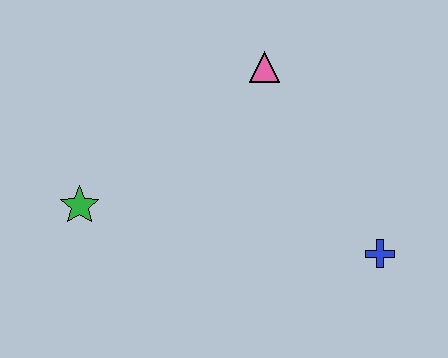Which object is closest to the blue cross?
The pink triangle is closest to the blue cross.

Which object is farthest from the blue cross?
The green star is farthest from the blue cross.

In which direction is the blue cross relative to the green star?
The blue cross is to the right of the green star.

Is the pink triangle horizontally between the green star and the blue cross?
Yes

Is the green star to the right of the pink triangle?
No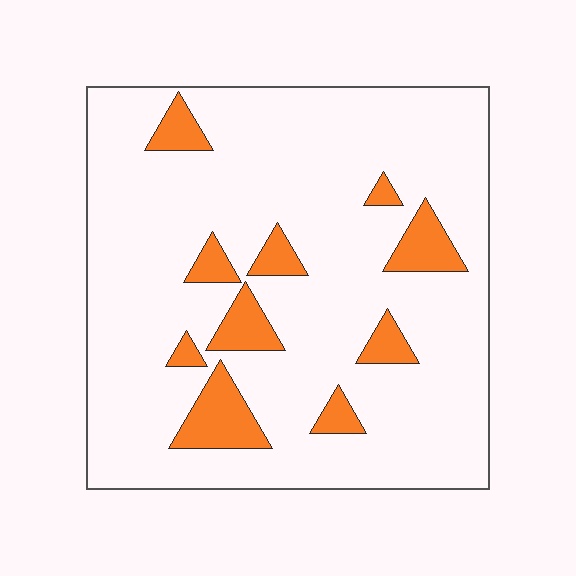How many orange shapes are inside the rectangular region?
10.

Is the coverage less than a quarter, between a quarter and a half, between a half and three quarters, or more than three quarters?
Less than a quarter.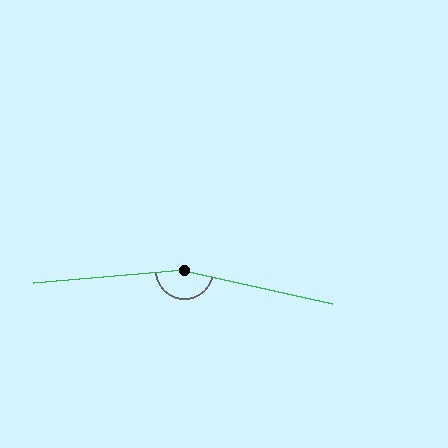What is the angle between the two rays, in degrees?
Approximately 162 degrees.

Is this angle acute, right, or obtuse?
It is obtuse.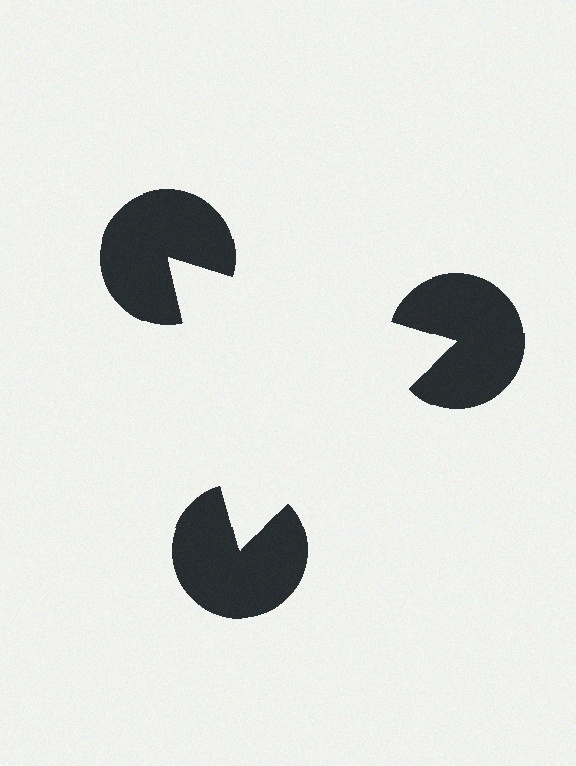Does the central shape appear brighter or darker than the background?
It typically appears slightly brighter than the background, even though no actual brightness change is drawn.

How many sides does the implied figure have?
3 sides.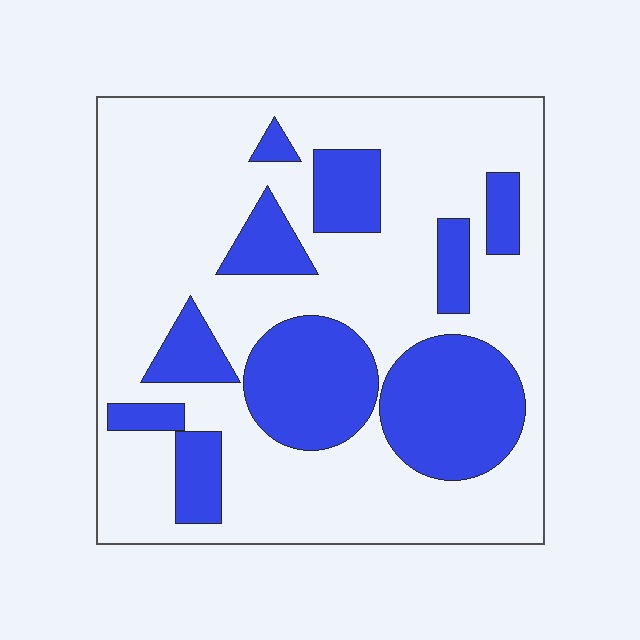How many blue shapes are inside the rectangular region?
10.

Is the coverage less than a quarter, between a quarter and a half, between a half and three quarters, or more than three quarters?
Between a quarter and a half.